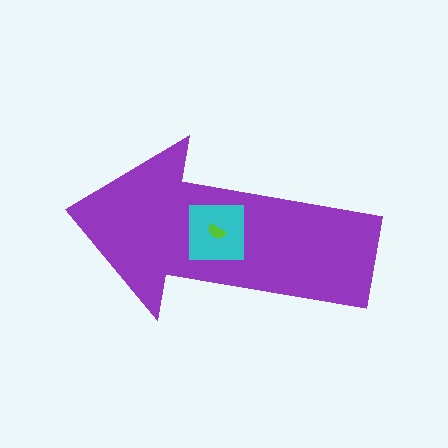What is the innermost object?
The lime semicircle.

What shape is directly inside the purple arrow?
The cyan square.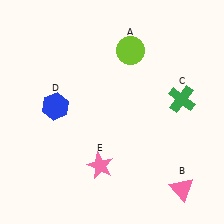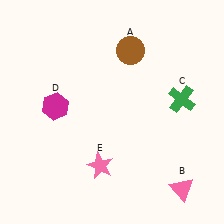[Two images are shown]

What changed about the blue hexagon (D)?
In Image 1, D is blue. In Image 2, it changed to magenta.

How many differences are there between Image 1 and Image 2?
There are 2 differences between the two images.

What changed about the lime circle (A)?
In Image 1, A is lime. In Image 2, it changed to brown.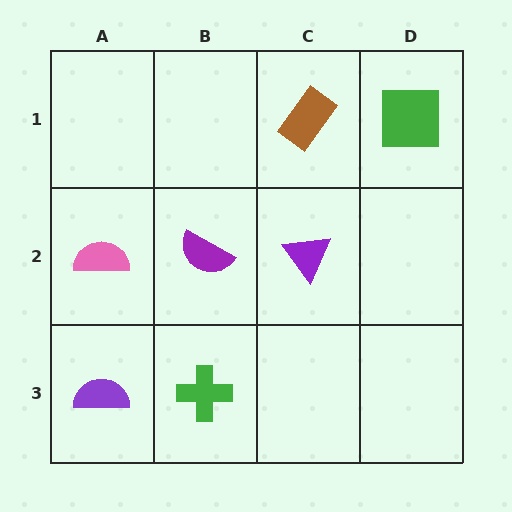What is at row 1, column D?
A green square.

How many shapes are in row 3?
2 shapes.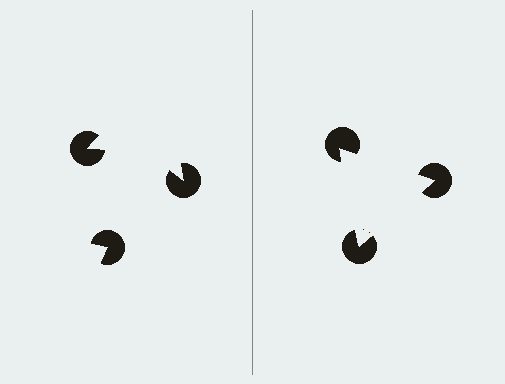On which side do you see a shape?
An illusory triangle appears on the right side. On the left side the wedge cuts are rotated, so no coherent shape forms.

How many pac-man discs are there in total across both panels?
6 — 3 on each side.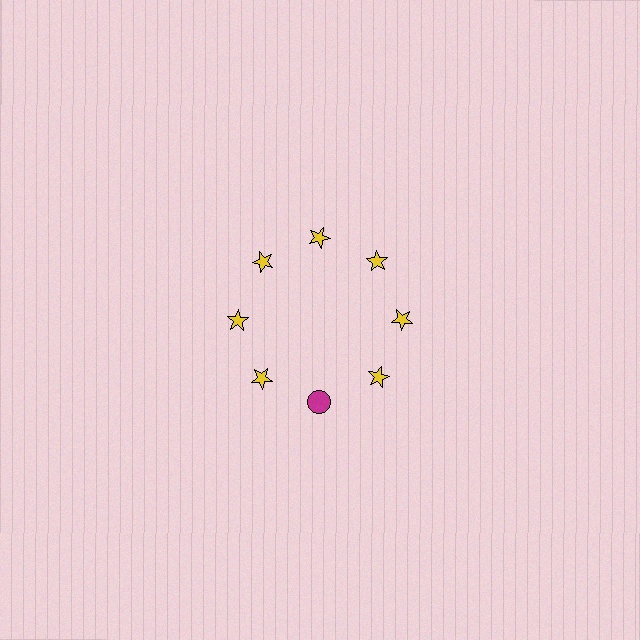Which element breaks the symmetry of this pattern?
The magenta circle at roughly the 6 o'clock position breaks the symmetry. All other shapes are yellow stars.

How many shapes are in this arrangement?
There are 8 shapes arranged in a ring pattern.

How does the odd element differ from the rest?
It differs in both color (magenta instead of yellow) and shape (circle instead of star).